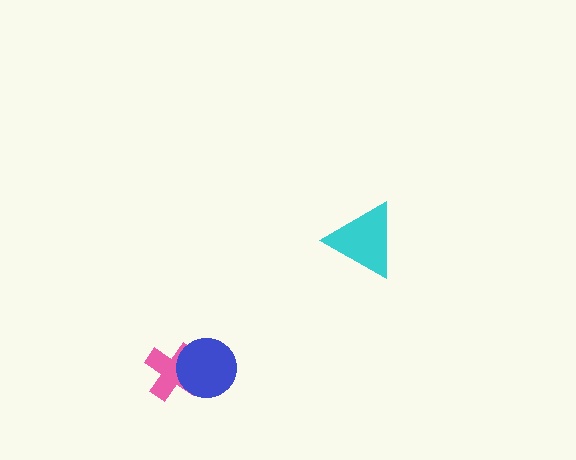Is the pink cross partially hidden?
Yes, it is partially covered by another shape.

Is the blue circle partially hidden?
No, no other shape covers it.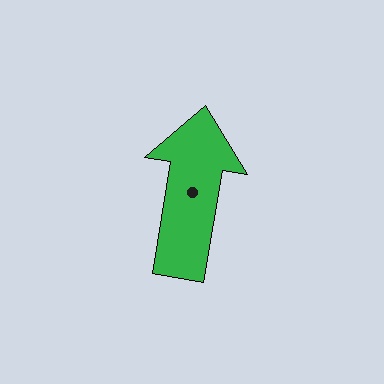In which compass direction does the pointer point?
North.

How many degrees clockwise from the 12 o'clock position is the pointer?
Approximately 9 degrees.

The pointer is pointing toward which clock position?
Roughly 12 o'clock.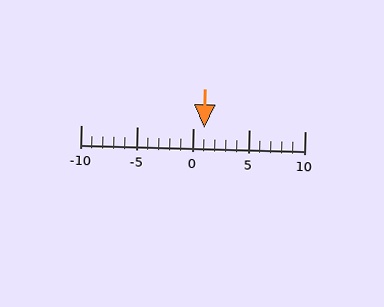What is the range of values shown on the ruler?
The ruler shows values from -10 to 10.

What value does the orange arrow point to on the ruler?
The orange arrow points to approximately 1.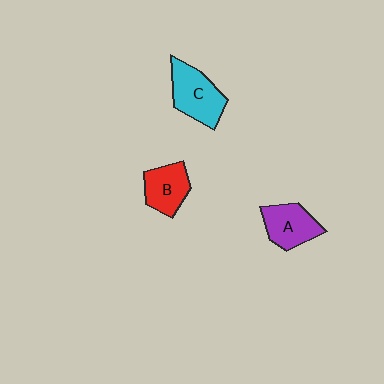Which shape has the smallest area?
Shape B (red).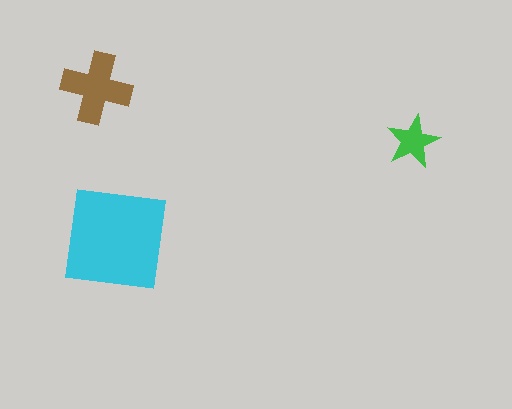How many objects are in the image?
There are 3 objects in the image.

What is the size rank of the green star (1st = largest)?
3rd.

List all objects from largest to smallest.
The cyan square, the brown cross, the green star.